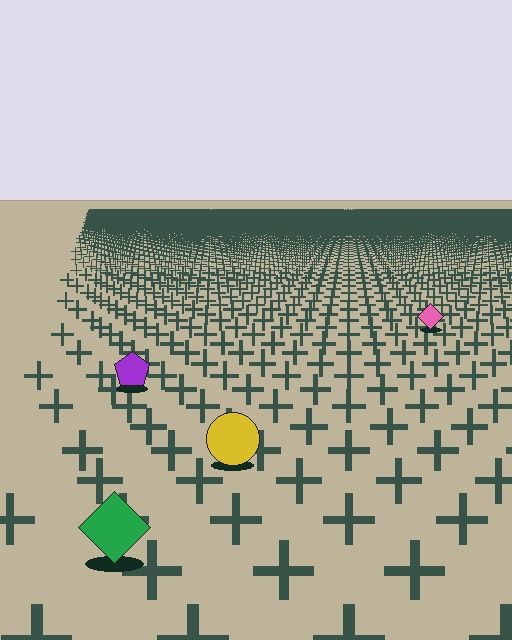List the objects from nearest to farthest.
From nearest to farthest: the green diamond, the yellow circle, the purple pentagon, the pink diamond.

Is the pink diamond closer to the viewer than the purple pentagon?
No. The purple pentagon is closer — you can tell from the texture gradient: the ground texture is coarser near it.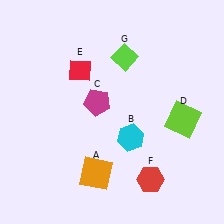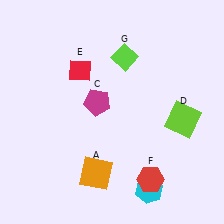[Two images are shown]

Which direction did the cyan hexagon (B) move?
The cyan hexagon (B) moved down.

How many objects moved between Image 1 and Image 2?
1 object moved between the two images.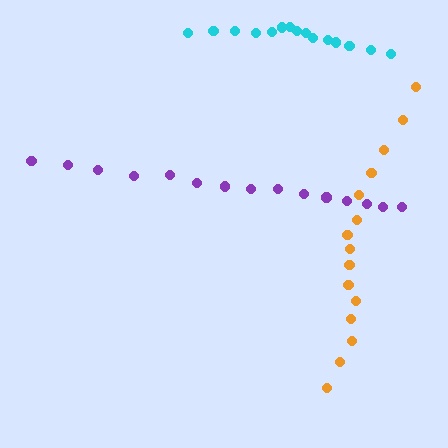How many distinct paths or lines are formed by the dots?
There are 3 distinct paths.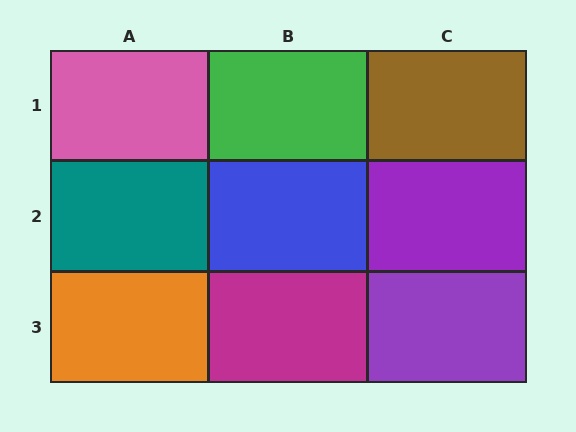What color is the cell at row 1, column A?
Pink.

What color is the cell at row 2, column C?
Purple.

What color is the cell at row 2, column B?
Blue.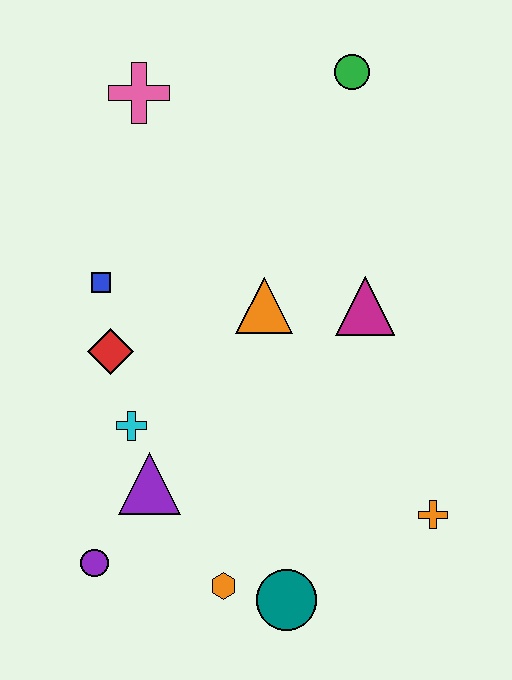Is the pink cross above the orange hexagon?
Yes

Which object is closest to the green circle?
The pink cross is closest to the green circle.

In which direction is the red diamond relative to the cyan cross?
The red diamond is above the cyan cross.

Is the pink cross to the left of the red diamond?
No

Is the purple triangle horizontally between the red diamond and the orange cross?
Yes